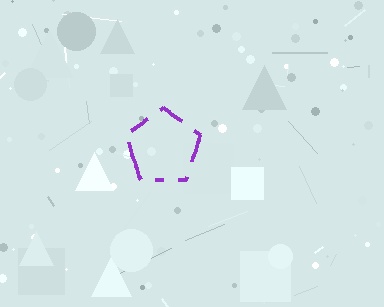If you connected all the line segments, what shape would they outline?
They would outline a pentagon.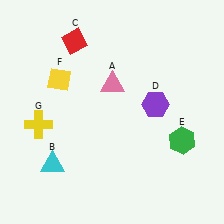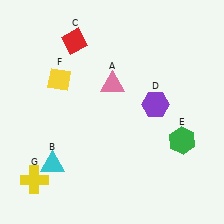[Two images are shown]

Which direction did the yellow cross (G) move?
The yellow cross (G) moved down.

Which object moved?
The yellow cross (G) moved down.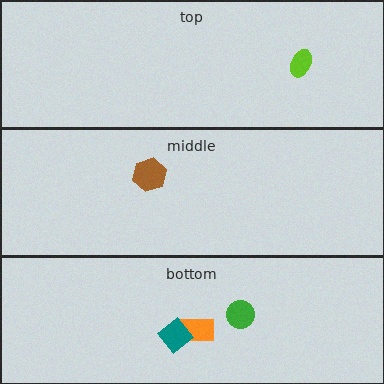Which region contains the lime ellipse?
The top region.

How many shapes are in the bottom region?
3.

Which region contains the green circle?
The bottom region.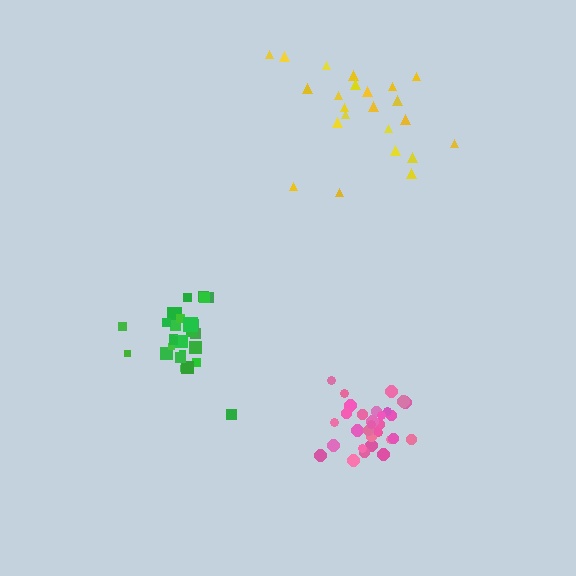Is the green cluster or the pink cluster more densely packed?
Pink.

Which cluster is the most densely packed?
Pink.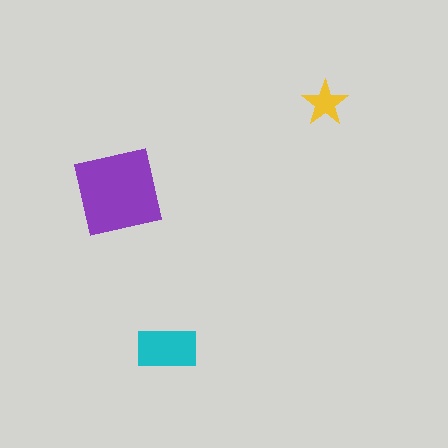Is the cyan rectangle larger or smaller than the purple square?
Smaller.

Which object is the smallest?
The yellow star.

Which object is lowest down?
The cyan rectangle is bottommost.